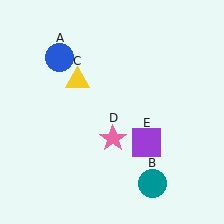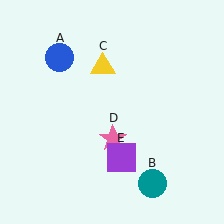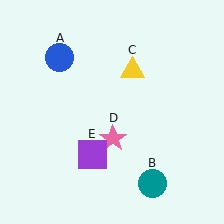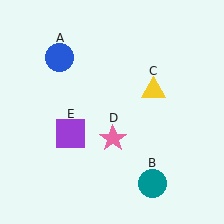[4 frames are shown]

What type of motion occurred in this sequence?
The yellow triangle (object C), purple square (object E) rotated clockwise around the center of the scene.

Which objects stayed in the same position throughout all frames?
Blue circle (object A) and teal circle (object B) and pink star (object D) remained stationary.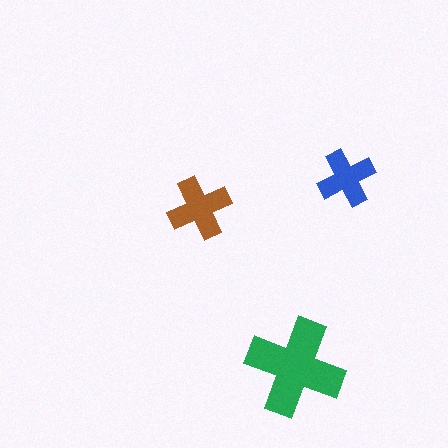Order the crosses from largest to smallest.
the green one, the brown one, the blue one.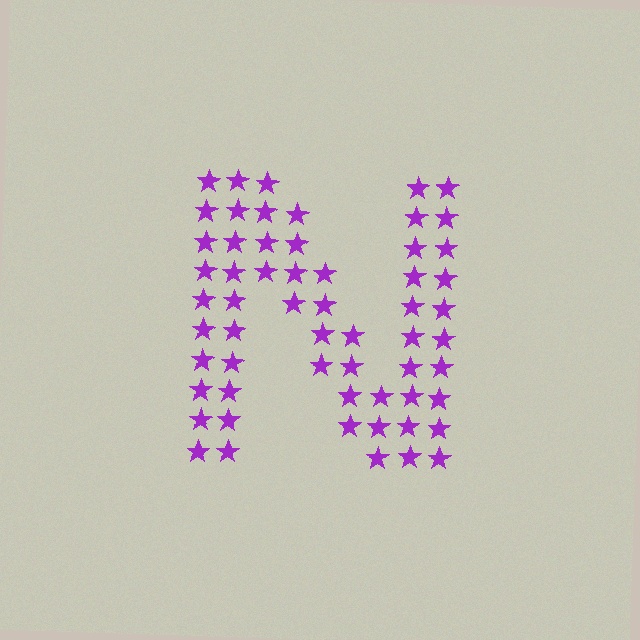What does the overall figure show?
The overall figure shows the letter N.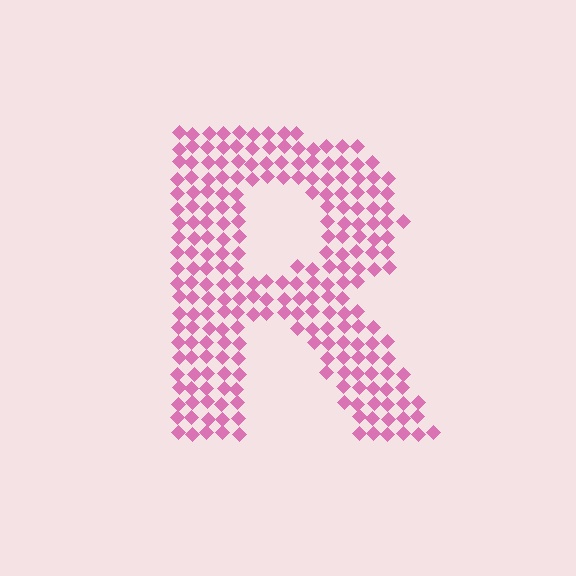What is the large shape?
The large shape is the letter R.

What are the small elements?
The small elements are diamonds.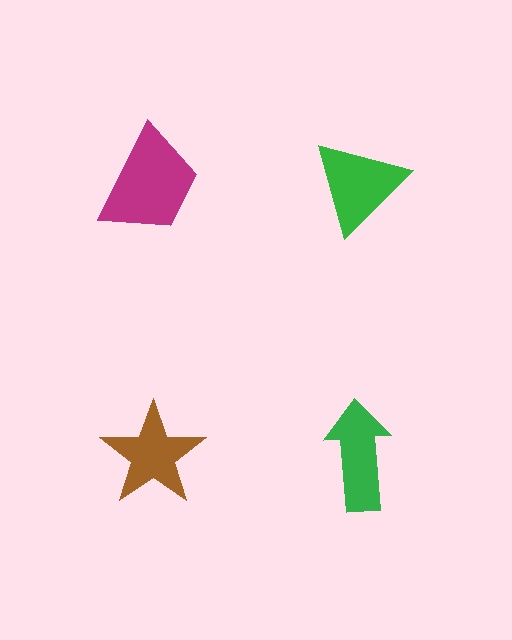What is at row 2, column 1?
A brown star.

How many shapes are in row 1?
2 shapes.